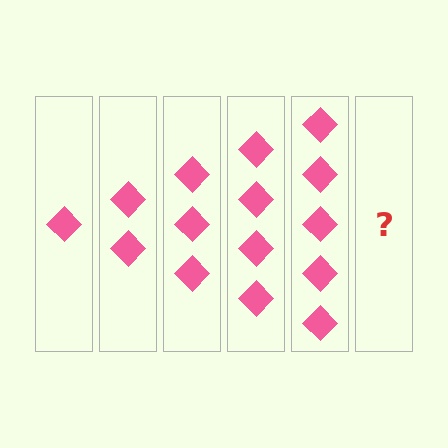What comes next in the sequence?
The next element should be 6 diamonds.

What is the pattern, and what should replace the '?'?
The pattern is that each step adds one more diamond. The '?' should be 6 diamonds.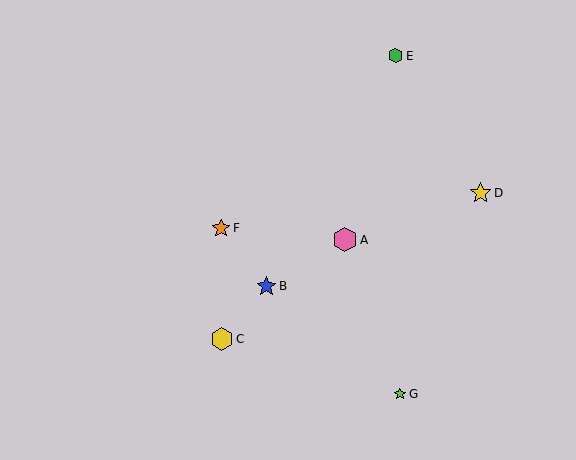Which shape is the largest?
The pink hexagon (labeled A) is the largest.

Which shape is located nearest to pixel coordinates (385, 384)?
The lime star (labeled G) at (400, 394) is nearest to that location.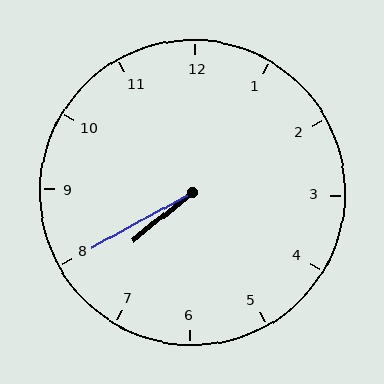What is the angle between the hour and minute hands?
Approximately 10 degrees.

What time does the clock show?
7:40.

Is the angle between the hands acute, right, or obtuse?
It is acute.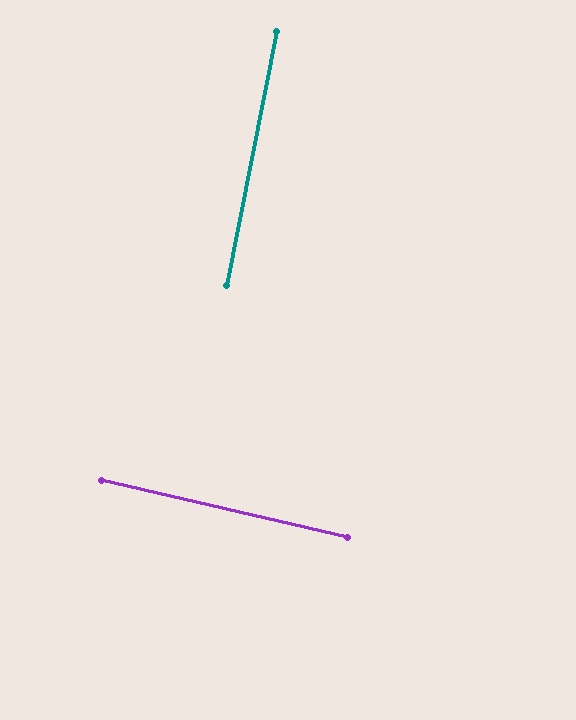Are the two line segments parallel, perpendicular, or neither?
Perpendicular — they meet at approximately 88°.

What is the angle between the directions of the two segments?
Approximately 88 degrees.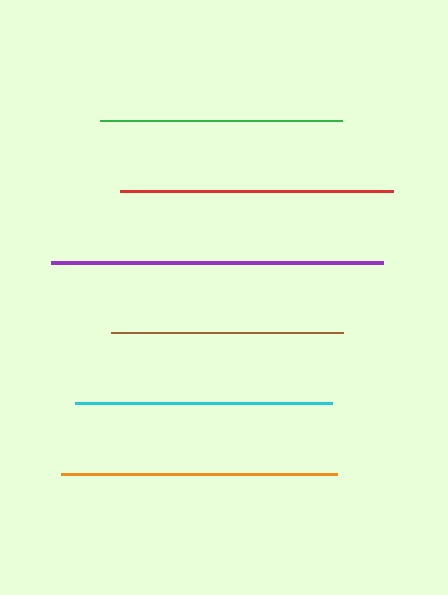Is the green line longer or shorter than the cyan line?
The cyan line is longer than the green line.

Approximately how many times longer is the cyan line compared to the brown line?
The cyan line is approximately 1.1 times the length of the brown line.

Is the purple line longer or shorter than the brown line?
The purple line is longer than the brown line.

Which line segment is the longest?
The purple line is the longest at approximately 332 pixels.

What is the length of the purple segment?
The purple segment is approximately 332 pixels long.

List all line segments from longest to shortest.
From longest to shortest: purple, orange, red, cyan, green, brown.